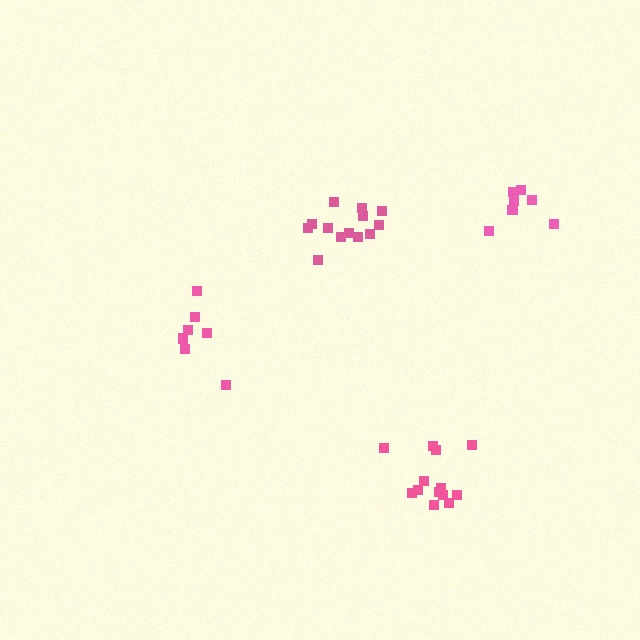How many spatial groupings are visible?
There are 4 spatial groupings.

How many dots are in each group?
Group 1: 13 dots, Group 2: 7 dots, Group 3: 7 dots, Group 4: 13 dots (40 total).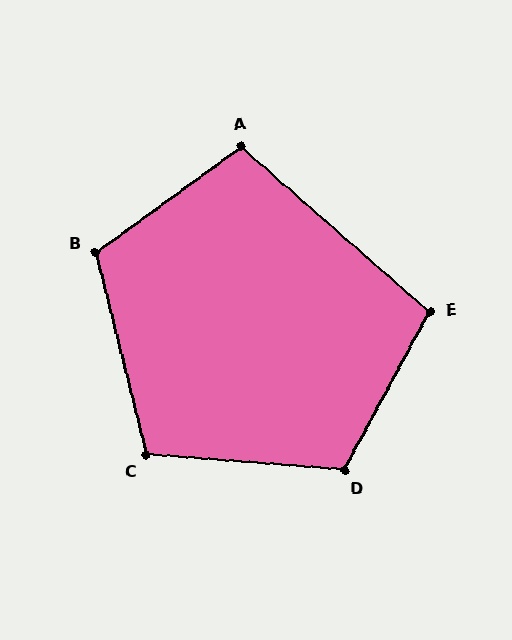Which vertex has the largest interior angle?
D, at approximately 114 degrees.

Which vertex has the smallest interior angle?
A, at approximately 103 degrees.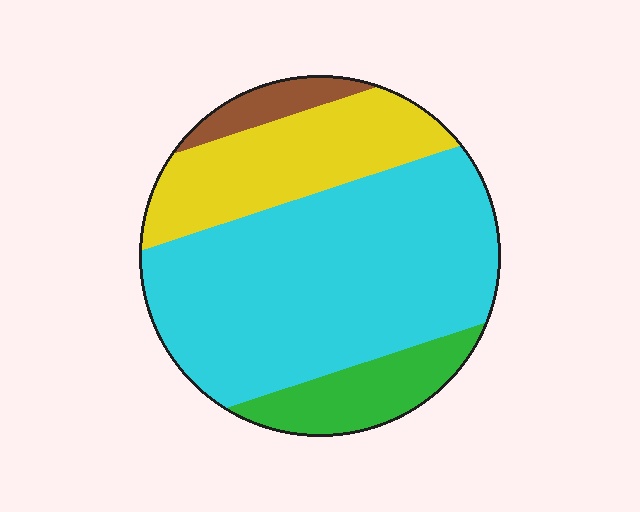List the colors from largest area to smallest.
From largest to smallest: cyan, yellow, green, brown.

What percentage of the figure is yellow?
Yellow takes up about one quarter (1/4) of the figure.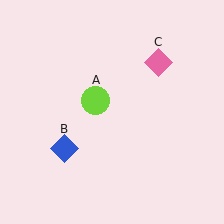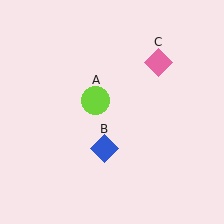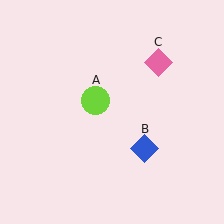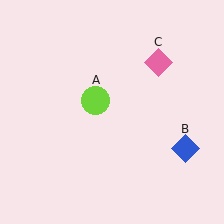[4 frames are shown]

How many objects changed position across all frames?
1 object changed position: blue diamond (object B).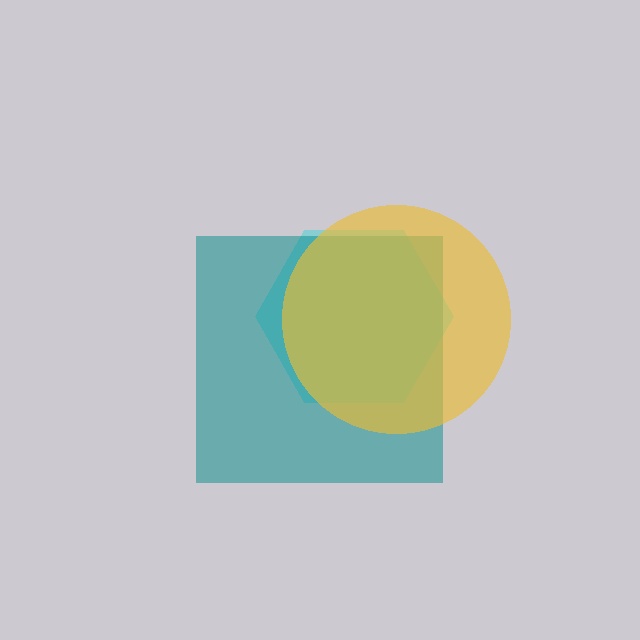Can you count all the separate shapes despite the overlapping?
Yes, there are 3 separate shapes.